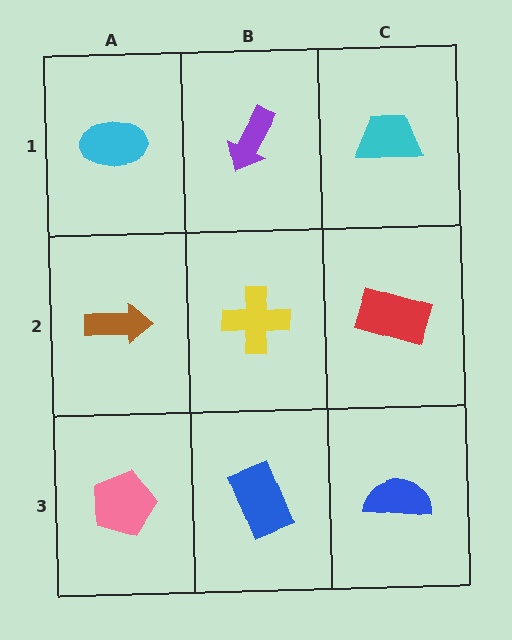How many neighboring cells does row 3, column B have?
3.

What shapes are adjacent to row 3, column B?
A yellow cross (row 2, column B), a pink pentagon (row 3, column A), a blue semicircle (row 3, column C).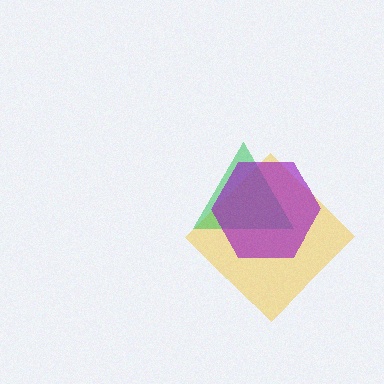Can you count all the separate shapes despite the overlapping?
Yes, there are 3 separate shapes.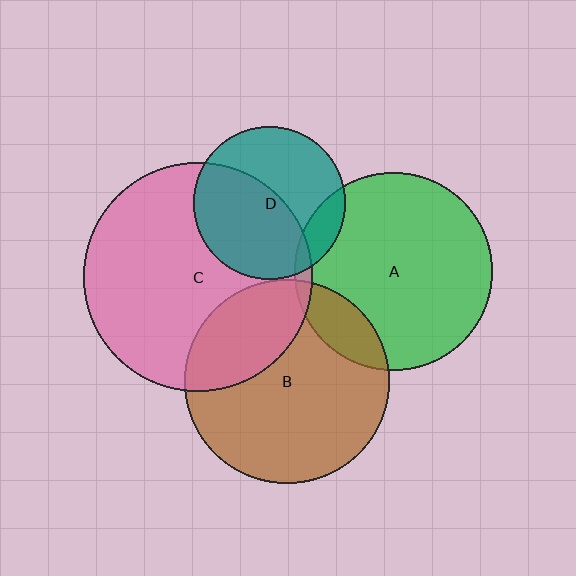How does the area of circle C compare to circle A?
Approximately 1.3 times.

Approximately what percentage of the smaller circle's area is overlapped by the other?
Approximately 50%.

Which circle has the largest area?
Circle C (pink).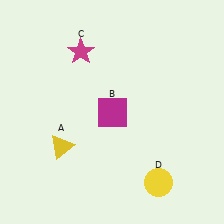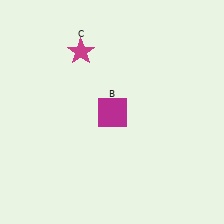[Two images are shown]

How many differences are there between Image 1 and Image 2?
There are 2 differences between the two images.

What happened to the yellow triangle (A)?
The yellow triangle (A) was removed in Image 2. It was in the bottom-left area of Image 1.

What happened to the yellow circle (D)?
The yellow circle (D) was removed in Image 2. It was in the bottom-right area of Image 1.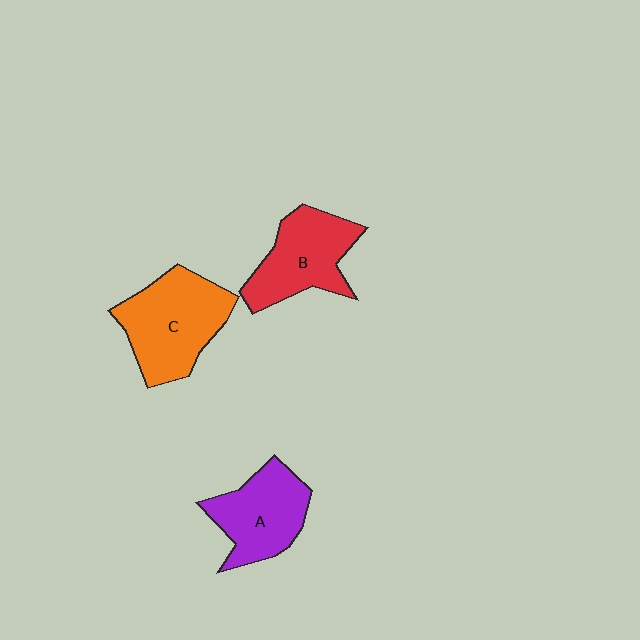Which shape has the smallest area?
Shape A (purple).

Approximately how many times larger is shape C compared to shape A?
Approximately 1.2 times.